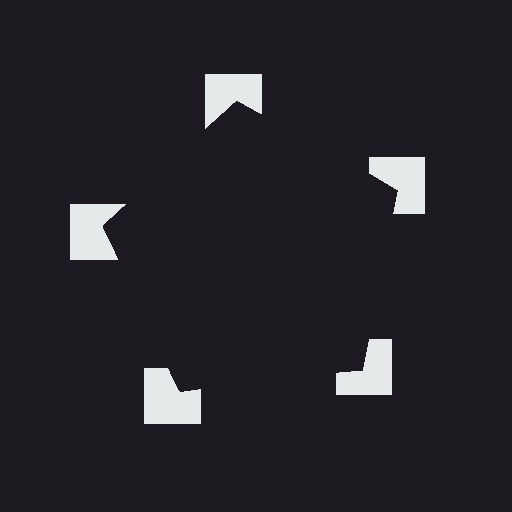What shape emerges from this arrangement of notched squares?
An illusory pentagon — its edges are inferred from the aligned wedge cuts in the notched squares, not physically drawn.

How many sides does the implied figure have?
5 sides.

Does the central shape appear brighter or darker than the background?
It typically appears slightly darker than the background, even though no actual brightness change is drawn.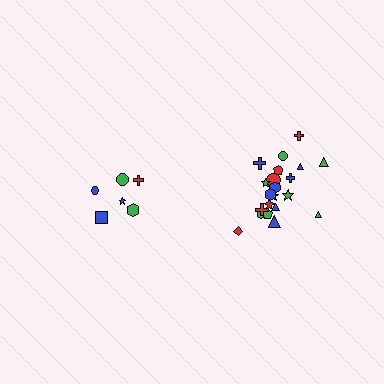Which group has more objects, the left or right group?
The right group.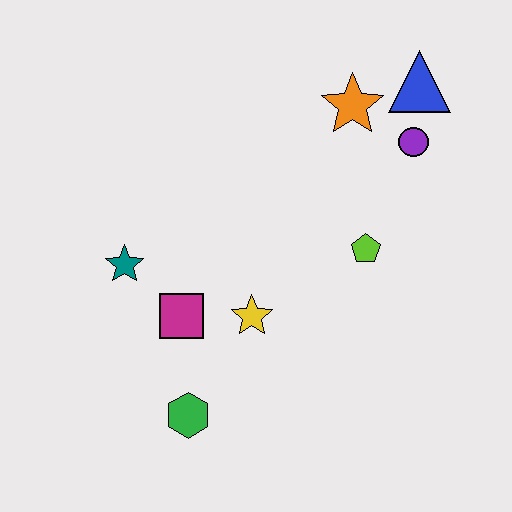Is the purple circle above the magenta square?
Yes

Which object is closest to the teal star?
The magenta square is closest to the teal star.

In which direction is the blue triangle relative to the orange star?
The blue triangle is to the right of the orange star.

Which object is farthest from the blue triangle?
The green hexagon is farthest from the blue triangle.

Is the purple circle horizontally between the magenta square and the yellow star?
No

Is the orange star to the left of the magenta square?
No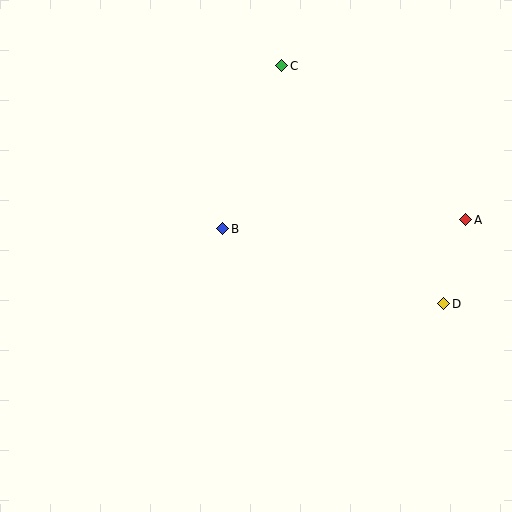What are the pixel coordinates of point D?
Point D is at (444, 304).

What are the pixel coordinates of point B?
Point B is at (223, 229).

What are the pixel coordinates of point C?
Point C is at (282, 66).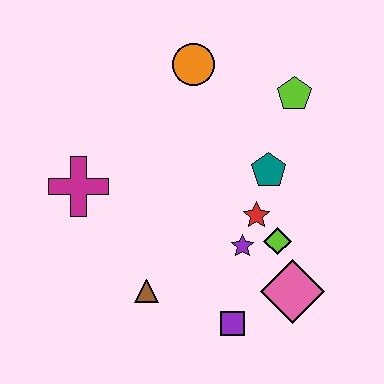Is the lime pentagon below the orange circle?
Yes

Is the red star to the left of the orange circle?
No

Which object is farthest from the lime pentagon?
The brown triangle is farthest from the lime pentagon.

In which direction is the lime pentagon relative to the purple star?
The lime pentagon is above the purple star.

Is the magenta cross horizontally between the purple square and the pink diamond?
No